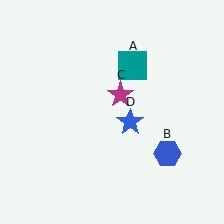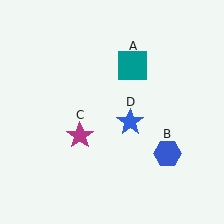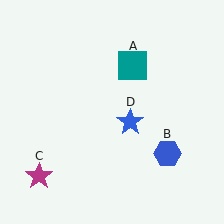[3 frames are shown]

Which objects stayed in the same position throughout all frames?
Teal square (object A) and blue hexagon (object B) and blue star (object D) remained stationary.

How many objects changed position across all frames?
1 object changed position: magenta star (object C).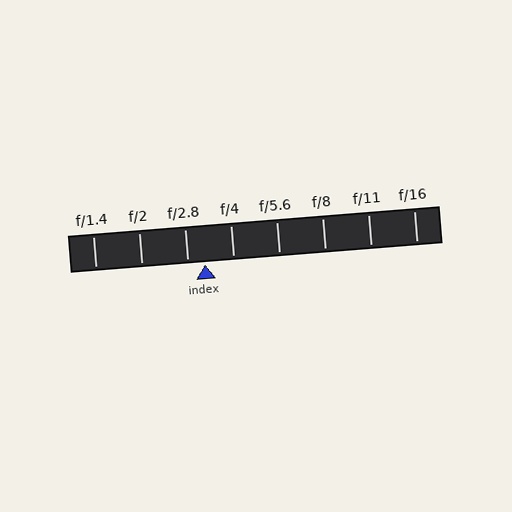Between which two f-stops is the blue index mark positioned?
The index mark is between f/2.8 and f/4.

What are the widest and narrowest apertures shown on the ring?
The widest aperture shown is f/1.4 and the narrowest is f/16.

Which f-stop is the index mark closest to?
The index mark is closest to f/2.8.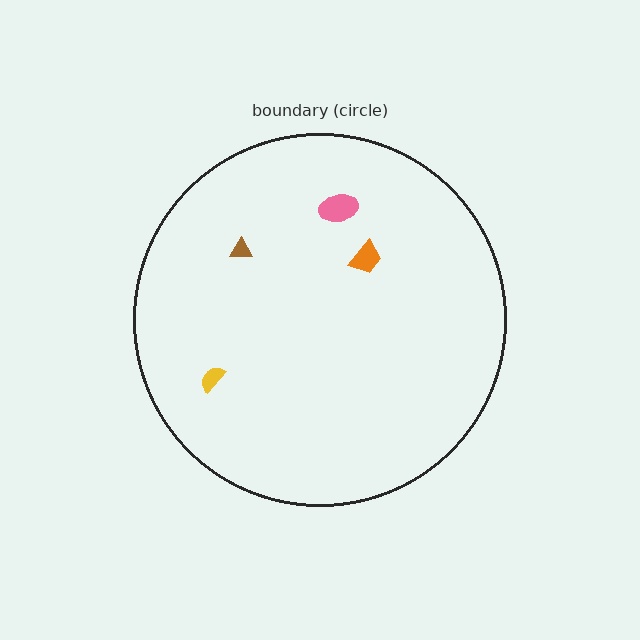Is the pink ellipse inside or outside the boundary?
Inside.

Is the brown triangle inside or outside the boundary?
Inside.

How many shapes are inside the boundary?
4 inside, 0 outside.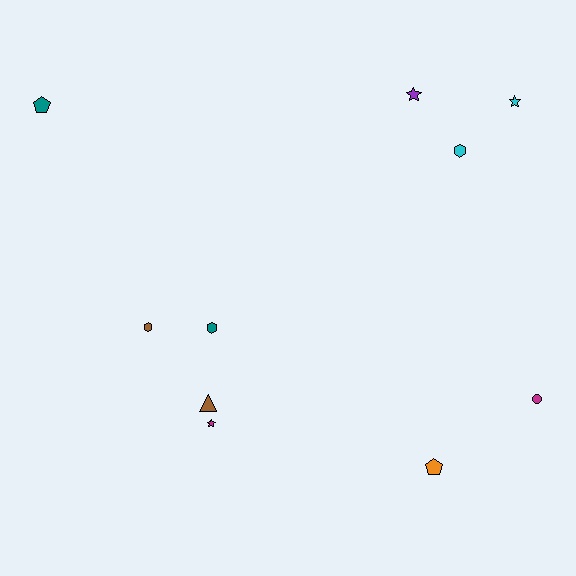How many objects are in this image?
There are 10 objects.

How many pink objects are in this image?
There are no pink objects.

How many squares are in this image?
There are no squares.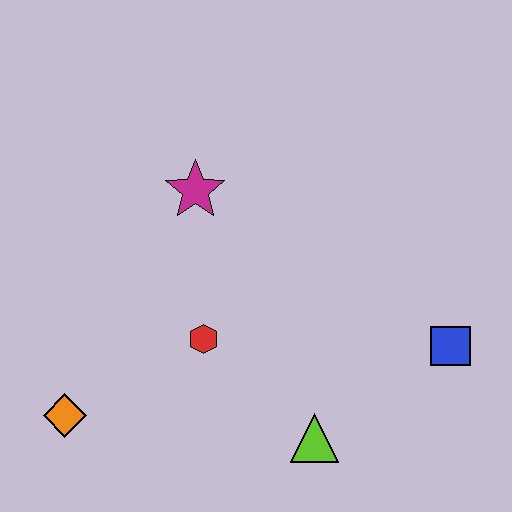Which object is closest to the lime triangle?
The red hexagon is closest to the lime triangle.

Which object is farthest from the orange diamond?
The blue square is farthest from the orange diamond.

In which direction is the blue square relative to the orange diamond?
The blue square is to the right of the orange diamond.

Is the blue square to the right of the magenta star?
Yes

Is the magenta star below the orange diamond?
No